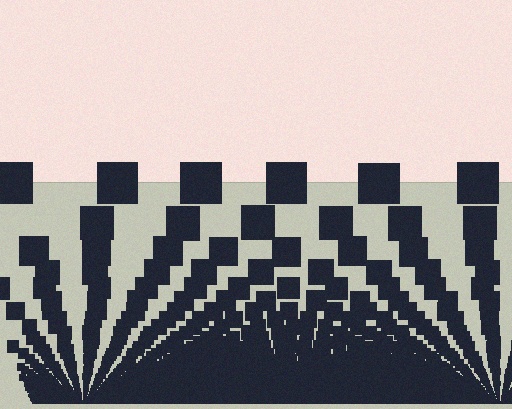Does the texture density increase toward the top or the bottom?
Density increases toward the bottom.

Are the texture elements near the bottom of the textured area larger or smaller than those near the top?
Smaller. The gradient is inverted — elements near the bottom are smaller and denser.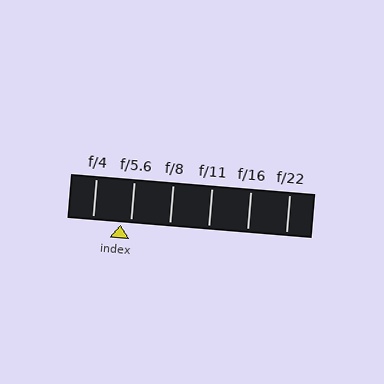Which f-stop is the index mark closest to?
The index mark is closest to f/5.6.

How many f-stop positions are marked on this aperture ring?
There are 6 f-stop positions marked.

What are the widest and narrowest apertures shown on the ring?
The widest aperture shown is f/4 and the narrowest is f/22.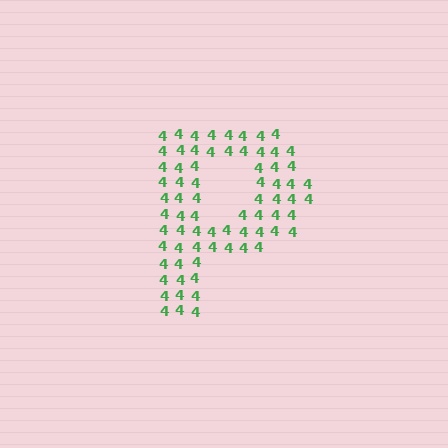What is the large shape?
The large shape is the letter P.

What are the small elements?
The small elements are digit 4's.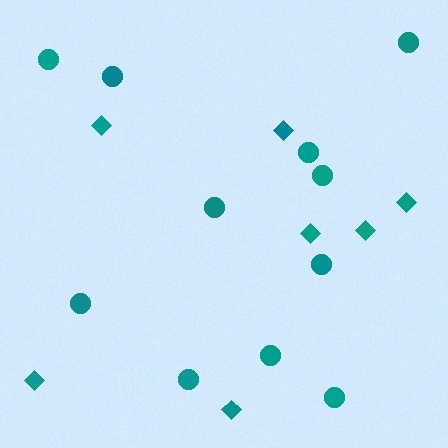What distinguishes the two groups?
There are 2 groups: one group of circles (11) and one group of diamonds (7).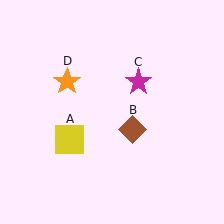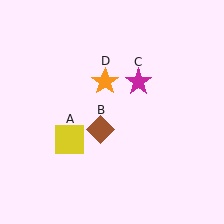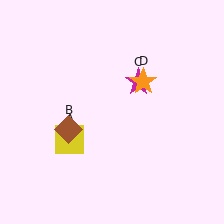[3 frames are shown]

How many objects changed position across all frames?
2 objects changed position: brown diamond (object B), orange star (object D).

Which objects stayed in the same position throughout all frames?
Yellow square (object A) and magenta star (object C) remained stationary.